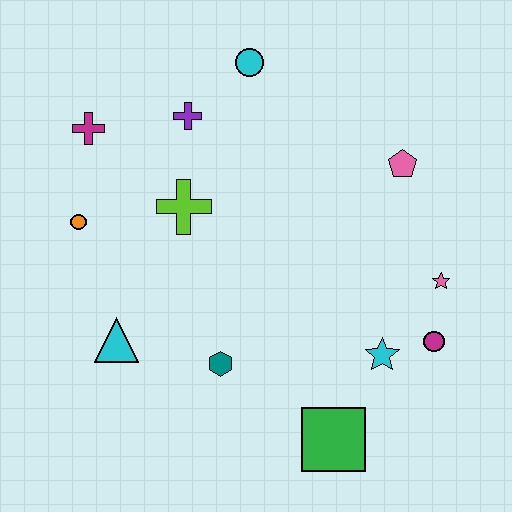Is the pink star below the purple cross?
Yes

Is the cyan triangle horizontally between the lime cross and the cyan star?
No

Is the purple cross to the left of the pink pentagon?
Yes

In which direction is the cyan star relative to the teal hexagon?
The cyan star is to the right of the teal hexagon.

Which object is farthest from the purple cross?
The green square is farthest from the purple cross.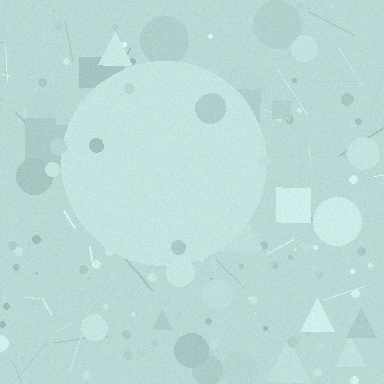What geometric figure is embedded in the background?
A circle is embedded in the background.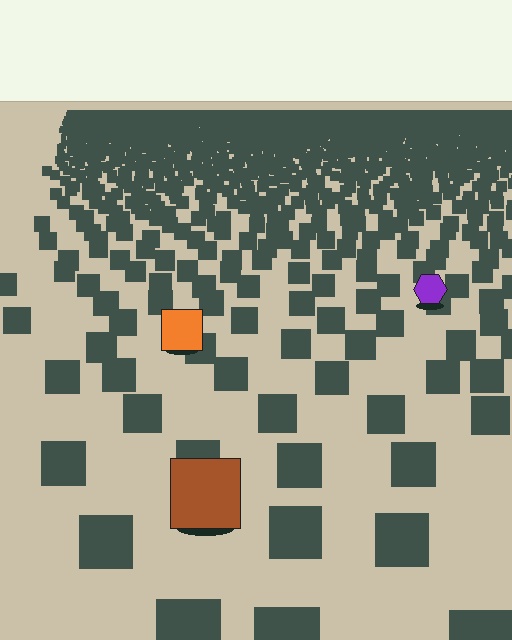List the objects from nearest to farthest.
From nearest to farthest: the brown square, the orange square, the purple hexagon.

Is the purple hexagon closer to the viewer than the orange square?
No. The orange square is closer — you can tell from the texture gradient: the ground texture is coarser near it.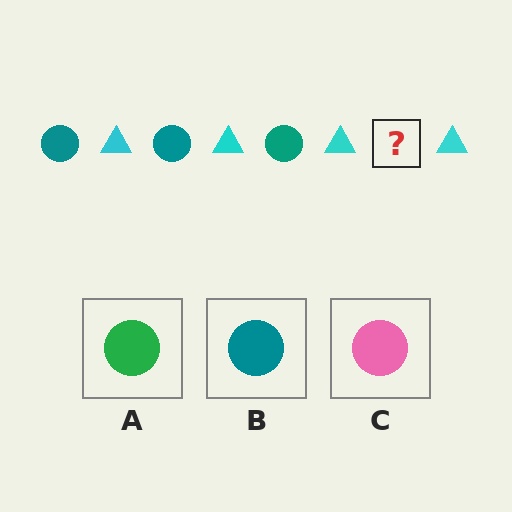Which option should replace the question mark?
Option B.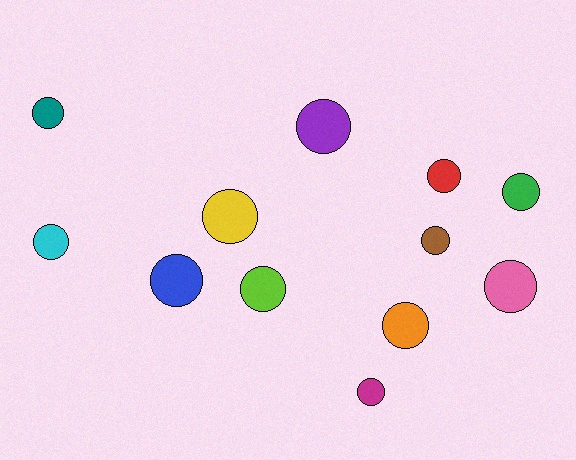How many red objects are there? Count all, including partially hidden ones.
There is 1 red object.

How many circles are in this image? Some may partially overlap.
There are 12 circles.